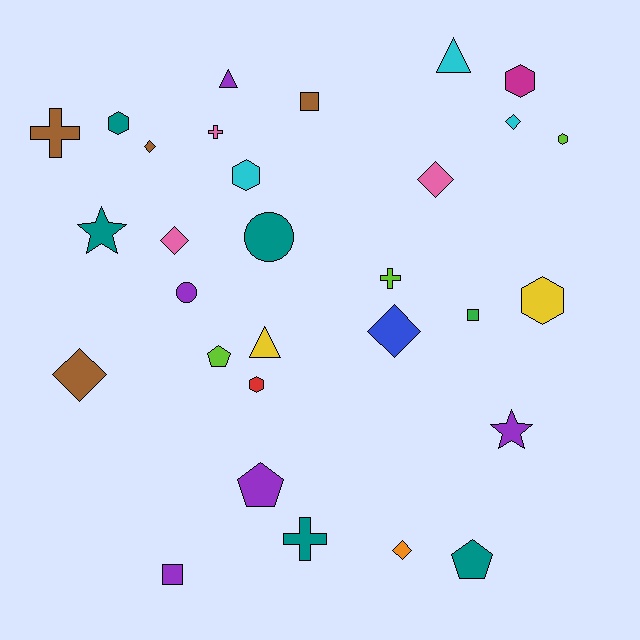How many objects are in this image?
There are 30 objects.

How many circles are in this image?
There are 2 circles.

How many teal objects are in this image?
There are 5 teal objects.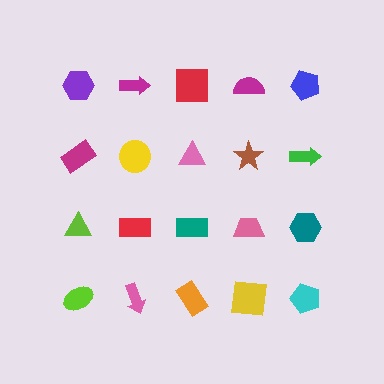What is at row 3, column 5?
A teal hexagon.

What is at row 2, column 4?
A brown star.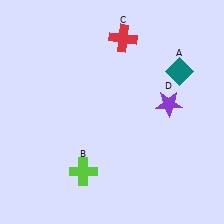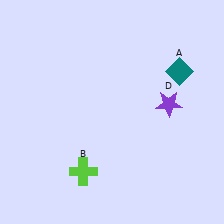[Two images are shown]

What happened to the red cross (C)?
The red cross (C) was removed in Image 2. It was in the top-right area of Image 1.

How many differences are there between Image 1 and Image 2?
There is 1 difference between the two images.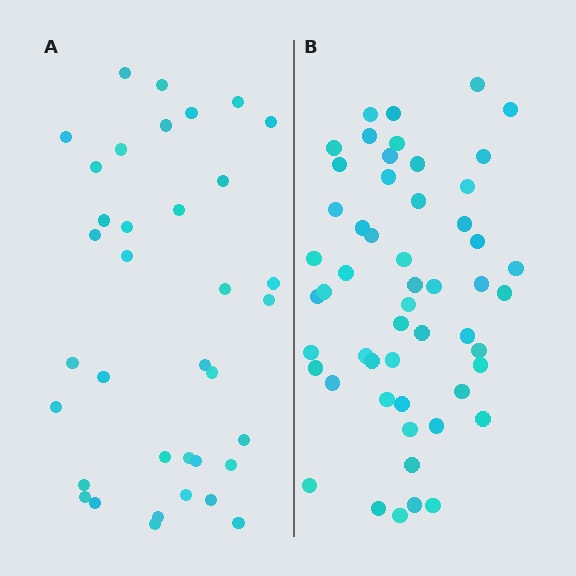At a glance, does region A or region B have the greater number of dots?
Region B (the right region) has more dots.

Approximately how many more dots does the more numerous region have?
Region B has approximately 15 more dots than region A.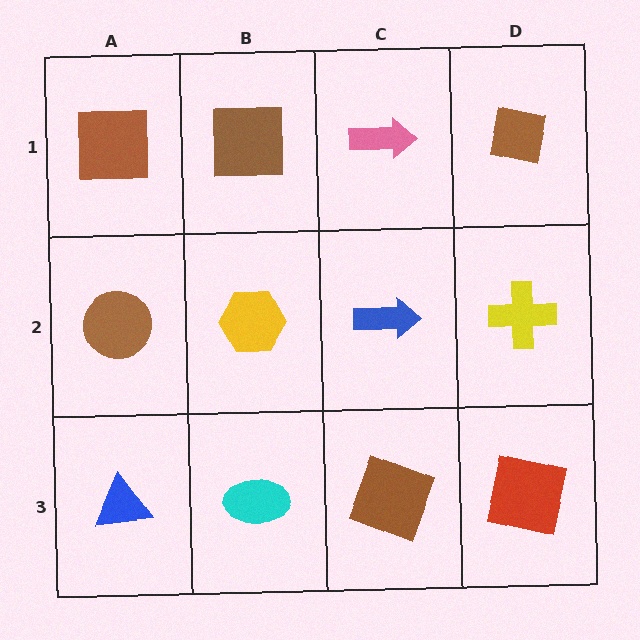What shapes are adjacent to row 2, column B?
A brown square (row 1, column B), a cyan ellipse (row 3, column B), a brown circle (row 2, column A), a blue arrow (row 2, column C).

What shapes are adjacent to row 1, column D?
A yellow cross (row 2, column D), a pink arrow (row 1, column C).